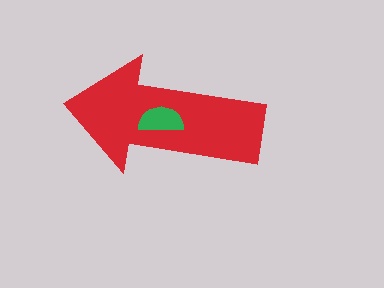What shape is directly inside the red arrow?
The green semicircle.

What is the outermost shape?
The red arrow.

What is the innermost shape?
The green semicircle.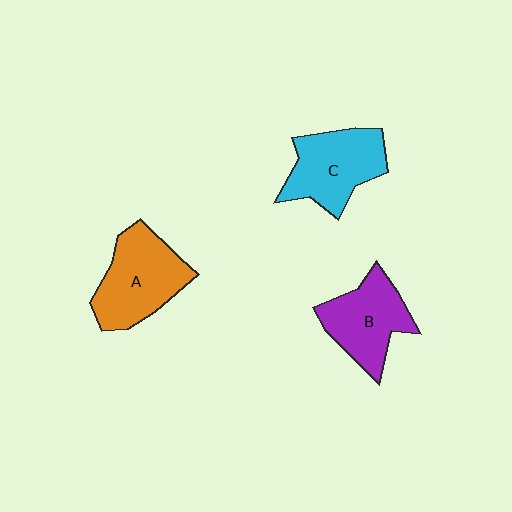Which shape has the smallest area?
Shape B (purple).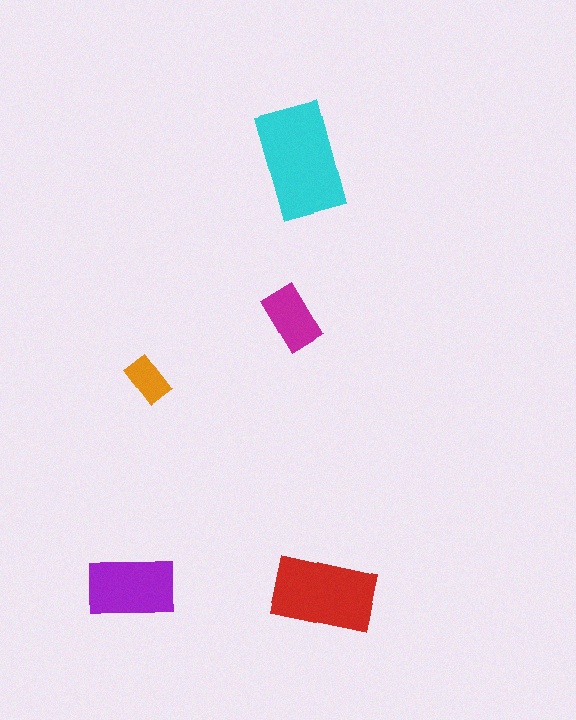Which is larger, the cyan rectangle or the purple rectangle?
The cyan one.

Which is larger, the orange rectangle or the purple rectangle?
The purple one.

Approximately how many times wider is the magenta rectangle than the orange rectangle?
About 1.5 times wider.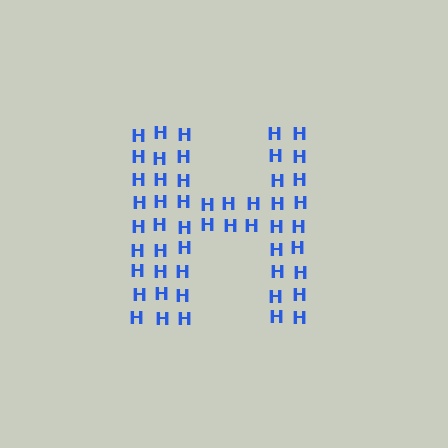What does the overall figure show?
The overall figure shows the letter H.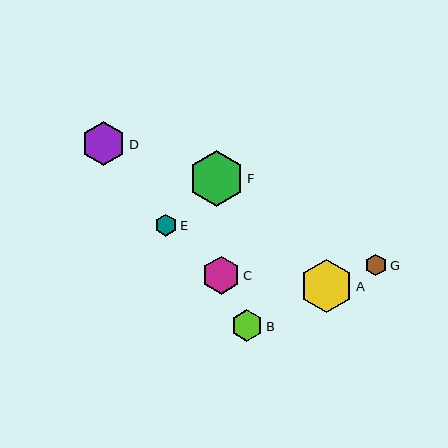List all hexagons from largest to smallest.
From largest to smallest: F, A, D, C, B, E, G.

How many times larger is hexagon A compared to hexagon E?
Hexagon A is approximately 2.4 times the size of hexagon E.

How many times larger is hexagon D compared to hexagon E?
Hexagon D is approximately 2.0 times the size of hexagon E.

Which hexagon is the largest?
Hexagon F is the largest with a size of approximately 56 pixels.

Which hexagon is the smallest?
Hexagon G is the smallest with a size of approximately 21 pixels.